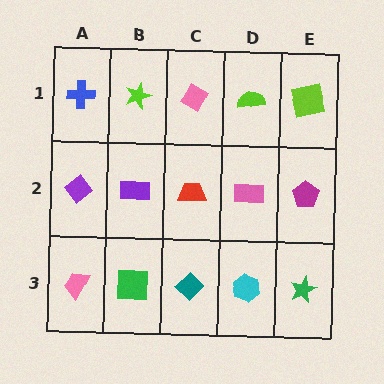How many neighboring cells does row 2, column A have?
3.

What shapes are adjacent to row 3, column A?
A purple diamond (row 2, column A), a green square (row 3, column B).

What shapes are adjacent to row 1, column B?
A purple rectangle (row 2, column B), a blue cross (row 1, column A), a pink diamond (row 1, column C).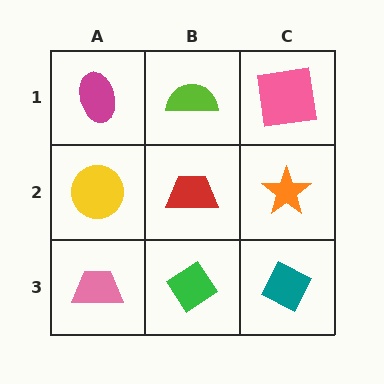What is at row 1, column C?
A pink square.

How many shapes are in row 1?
3 shapes.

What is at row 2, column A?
A yellow circle.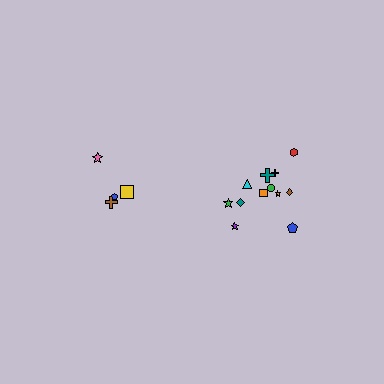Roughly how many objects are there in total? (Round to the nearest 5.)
Roughly 15 objects in total.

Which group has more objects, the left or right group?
The right group.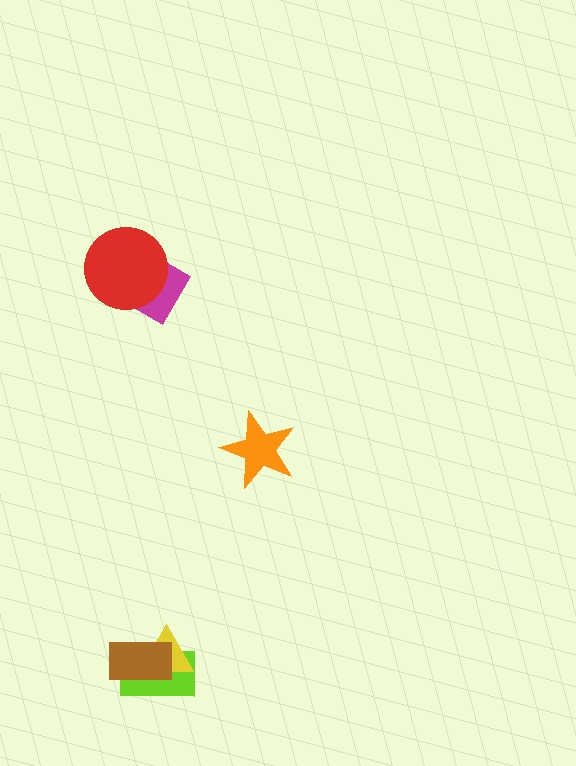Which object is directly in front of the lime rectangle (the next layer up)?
The yellow triangle is directly in front of the lime rectangle.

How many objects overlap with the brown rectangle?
2 objects overlap with the brown rectangle.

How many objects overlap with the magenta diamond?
1 object overlaps with the magenta diamond.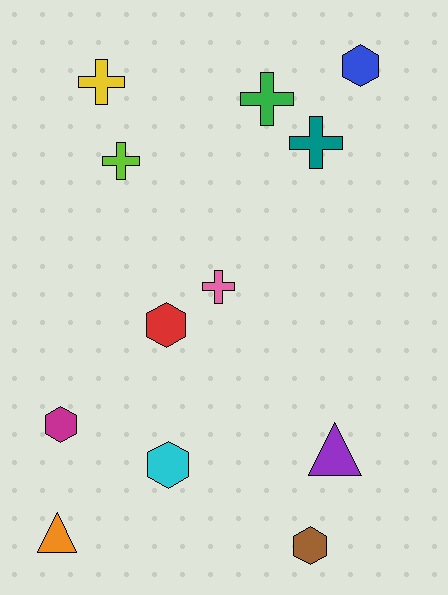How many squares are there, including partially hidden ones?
There are no squares.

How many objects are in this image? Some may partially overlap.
There are 12 objects.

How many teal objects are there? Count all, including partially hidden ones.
There is 1 teal object.